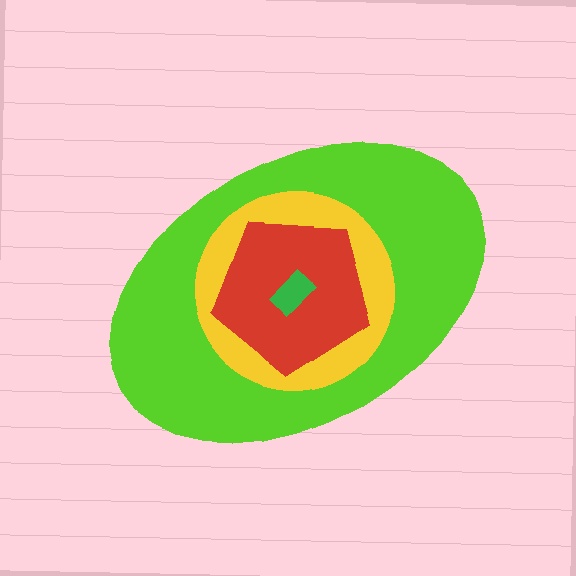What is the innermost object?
The green rectangle.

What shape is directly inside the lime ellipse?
The yellow circle.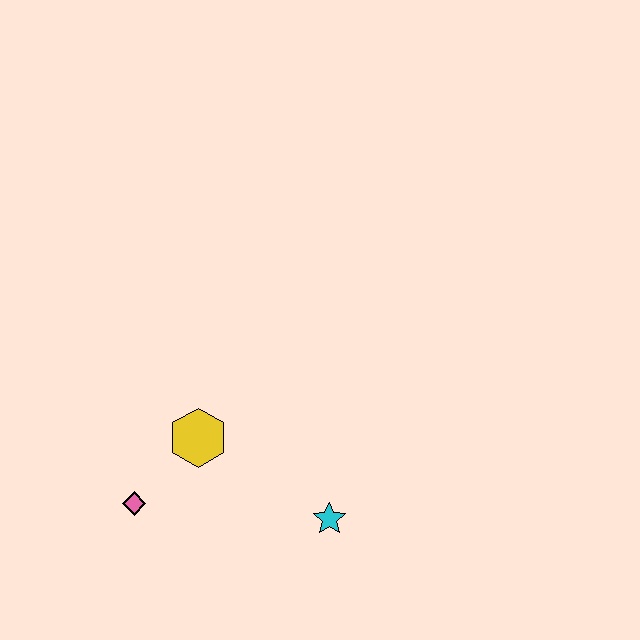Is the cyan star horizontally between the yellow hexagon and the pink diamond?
No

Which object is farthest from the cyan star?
The pink diamond is farthest from the cyan star.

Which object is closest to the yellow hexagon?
The pink diamond is closest to the yellow hexagon.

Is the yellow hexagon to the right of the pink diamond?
Yes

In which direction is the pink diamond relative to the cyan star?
The pink diamond is to the left of the cyan star.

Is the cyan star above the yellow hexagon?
No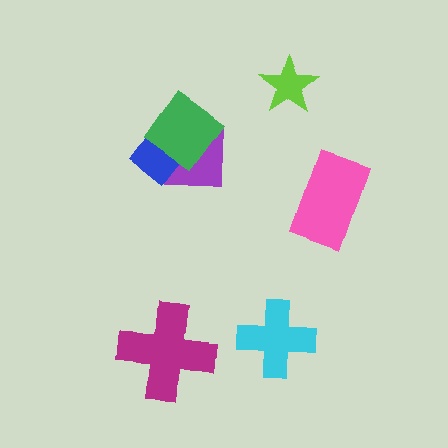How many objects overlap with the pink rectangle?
0 objects overlap with the pink rectangle.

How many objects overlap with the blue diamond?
2 objects overlap with the blue diamond.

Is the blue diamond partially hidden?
Yes, it is partially covered by another shape.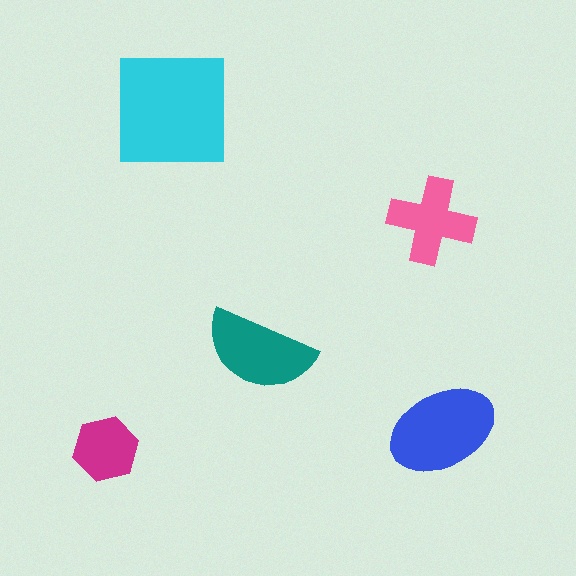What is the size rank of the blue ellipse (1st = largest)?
2nd.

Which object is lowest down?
The magenta hexagon is bottommost.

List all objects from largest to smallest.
The cyan square, the blue ellipse, the teal semicircle, the pink cross, the magenta hexagon.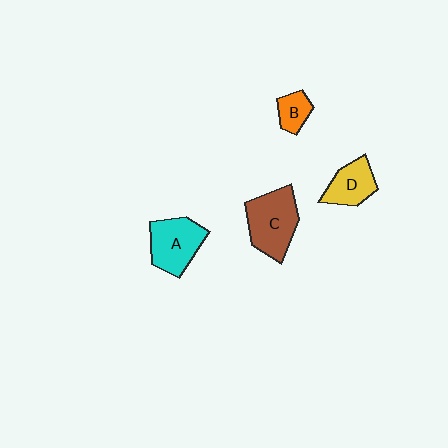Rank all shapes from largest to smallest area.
From largest to smallest: C (brown), A (cyan), D (yellow), B (orange).